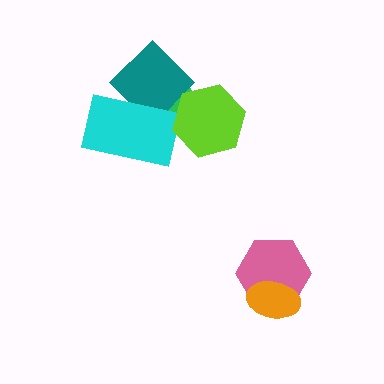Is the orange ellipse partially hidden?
No, no other shape covers it.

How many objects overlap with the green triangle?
3 objects overlap with the green triangle.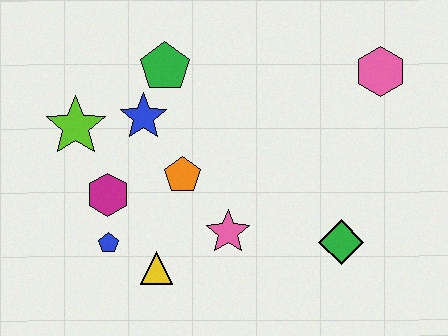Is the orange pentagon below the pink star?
No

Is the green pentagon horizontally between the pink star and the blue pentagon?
Yes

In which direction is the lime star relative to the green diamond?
The lime star is to the left of the green diamond.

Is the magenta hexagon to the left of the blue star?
Yes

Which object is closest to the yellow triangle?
The blue pentagon is closest to the yellow triangle.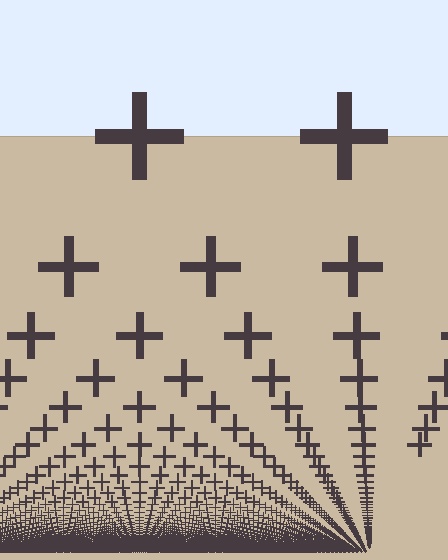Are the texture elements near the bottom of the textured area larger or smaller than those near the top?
Smaller. The gradient is inverted — elements near the bottom are smaller and denser.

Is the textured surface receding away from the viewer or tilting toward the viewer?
The surface appears to tilt toward the viewer. Texture elements get larger and sparser toward the top.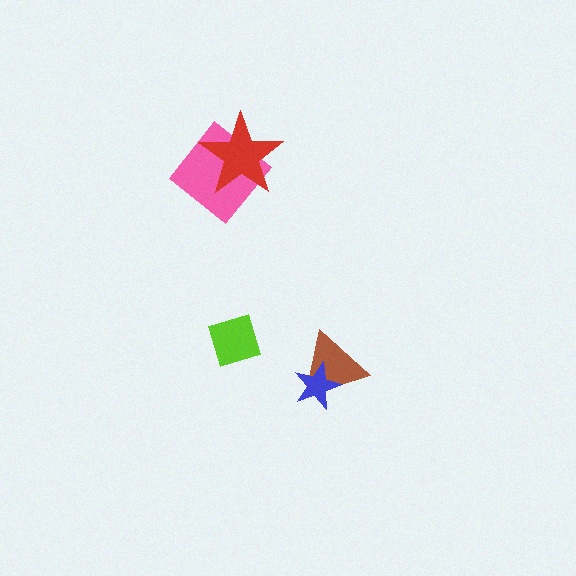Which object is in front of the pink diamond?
The red star is in front of the pink diamond.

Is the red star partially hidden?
No, no other shape covers it.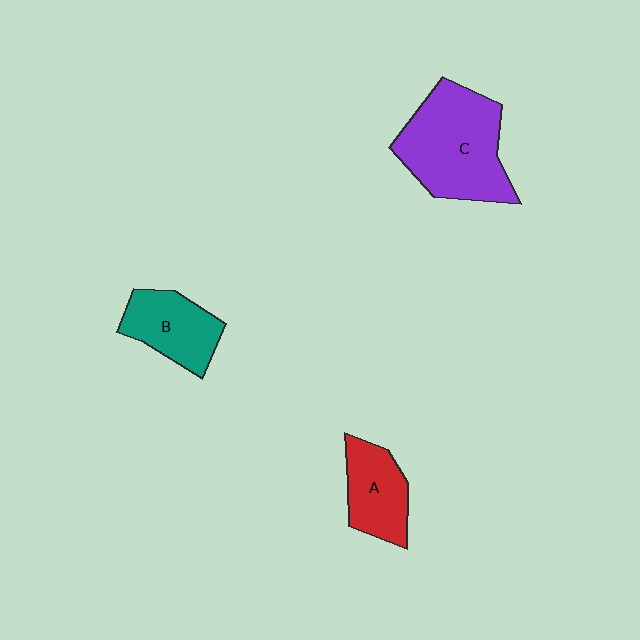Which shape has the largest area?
Shape C (purple).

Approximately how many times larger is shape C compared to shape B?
Approximately 1.8 times.